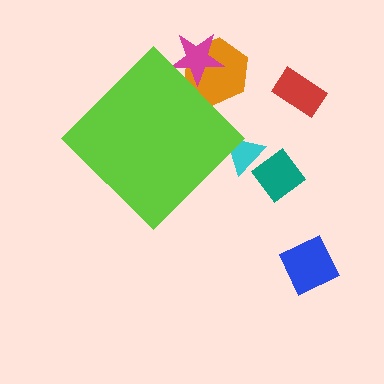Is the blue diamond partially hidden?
No, the blue diamond is fully visible.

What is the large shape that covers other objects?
A lime diamond.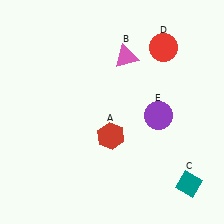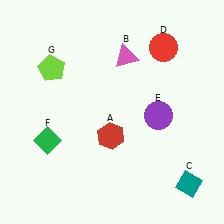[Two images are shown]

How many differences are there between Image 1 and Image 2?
There are 2 differences between the two images.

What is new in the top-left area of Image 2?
A lime pentagon (G) was added in the top-left area of Image 2.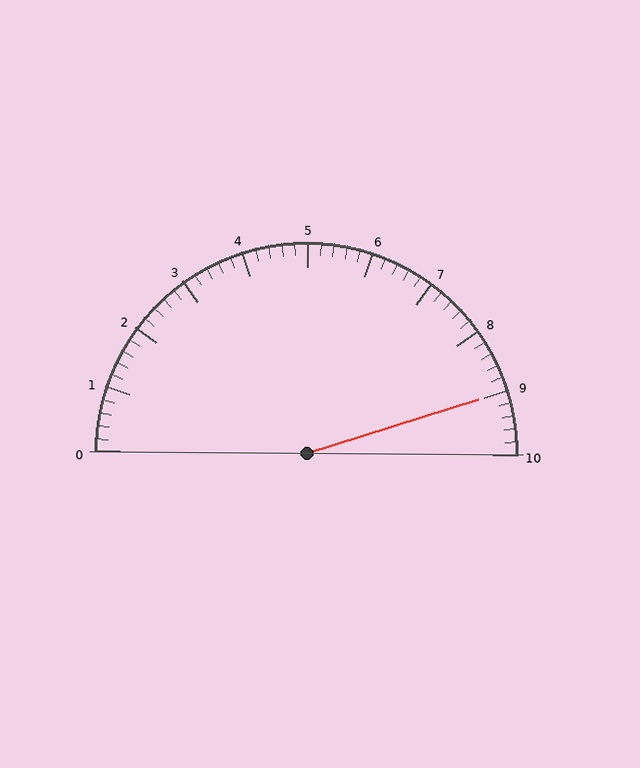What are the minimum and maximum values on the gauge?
The gauge ranges from 0 to 10.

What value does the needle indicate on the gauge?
The needle indicates approximately 9.0.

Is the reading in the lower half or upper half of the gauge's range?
The reading is in the upper half of the range (0 to 10).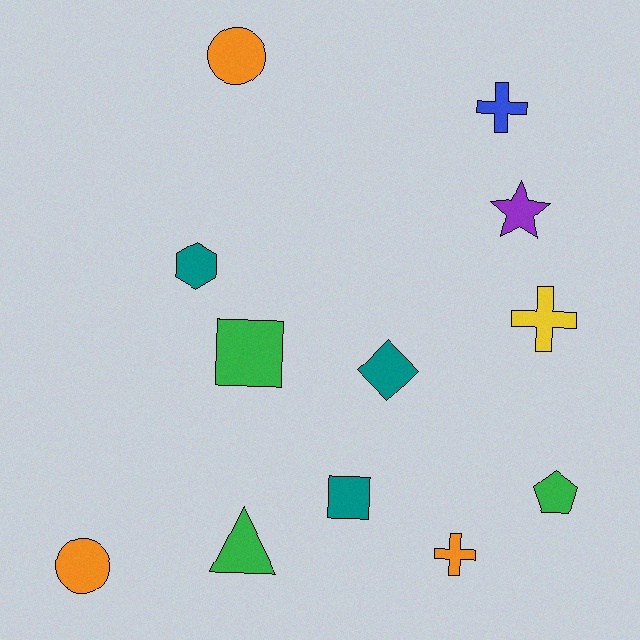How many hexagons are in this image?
There is 1 hexagon.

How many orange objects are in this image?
There are 3 orange objects.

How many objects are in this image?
There are 12 objects.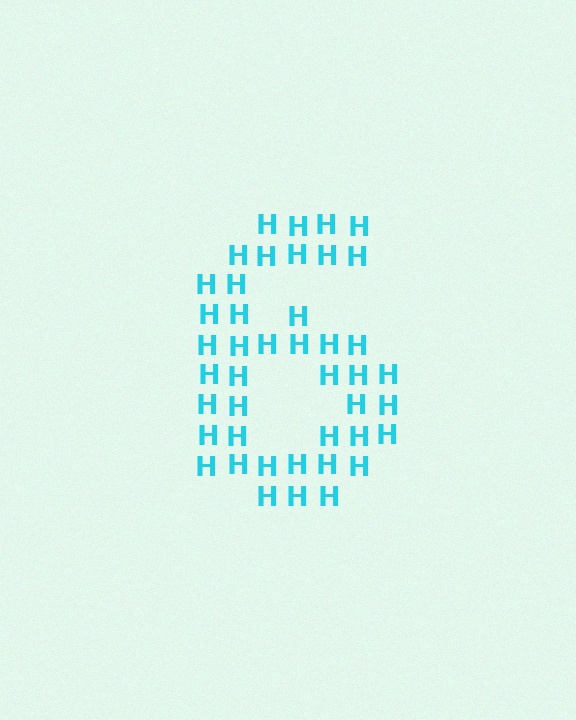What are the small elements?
The small elements are letter H's.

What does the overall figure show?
The overall figure shows the digit 6.